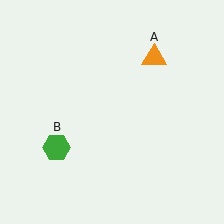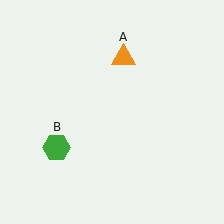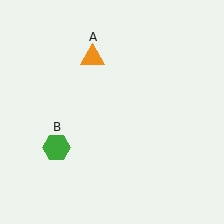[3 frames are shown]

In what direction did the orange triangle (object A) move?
The orange triangle (object A) moved left.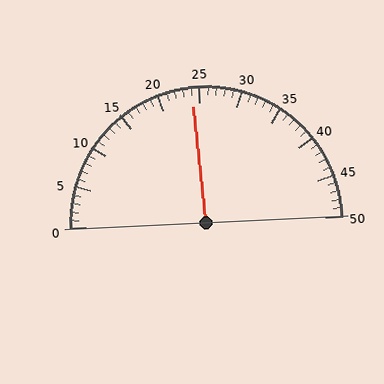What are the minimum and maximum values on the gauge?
The gauge ranges from 0 to 50.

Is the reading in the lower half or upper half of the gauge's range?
The reading is in the lower half of the range (0 to 50).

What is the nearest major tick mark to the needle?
The nearest major tick mark is 25.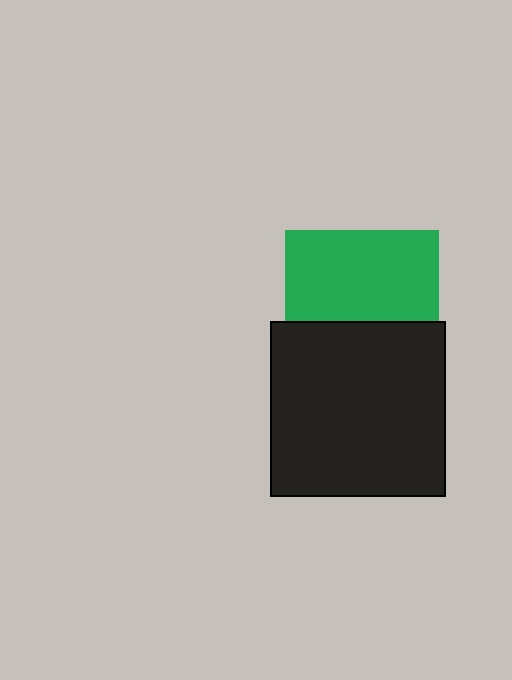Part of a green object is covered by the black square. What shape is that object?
It is a square.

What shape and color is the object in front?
The object in front is a black square.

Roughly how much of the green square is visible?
About half of it is visible (roughly 60%).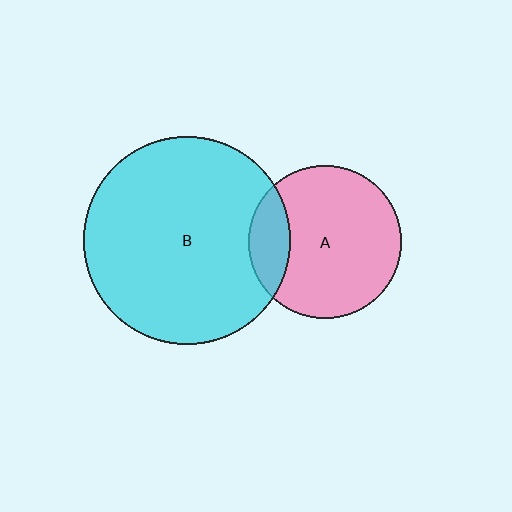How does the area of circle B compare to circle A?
Approximately 1.8 times.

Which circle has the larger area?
Circle B (cyan).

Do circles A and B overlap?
Yes.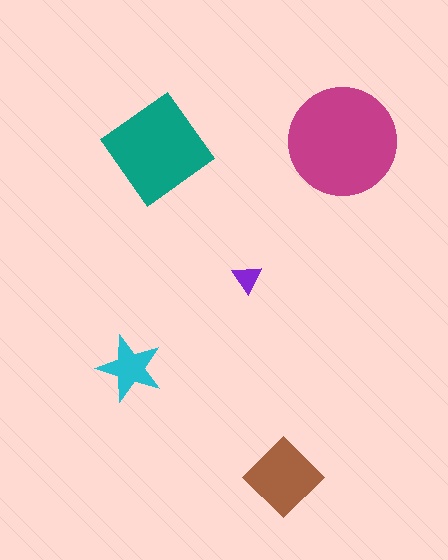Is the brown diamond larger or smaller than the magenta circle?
Smaller.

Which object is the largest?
The magenta circle.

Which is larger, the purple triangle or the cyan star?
The cyan star.